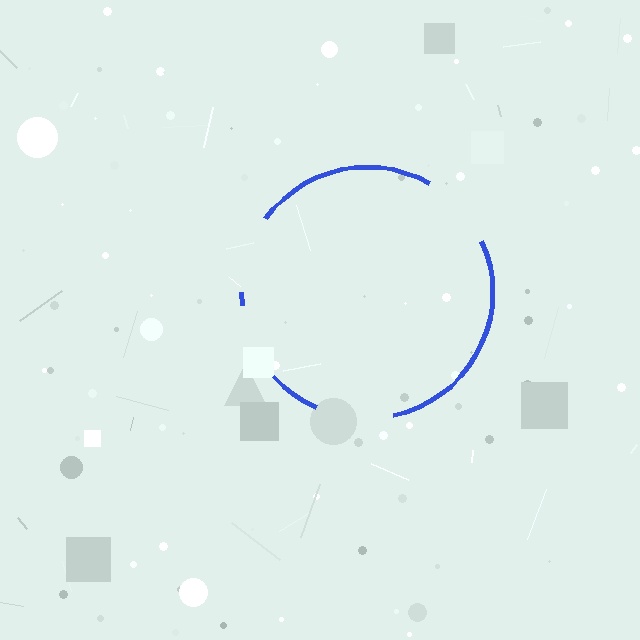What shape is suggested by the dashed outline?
The dashed outline suggests a circle.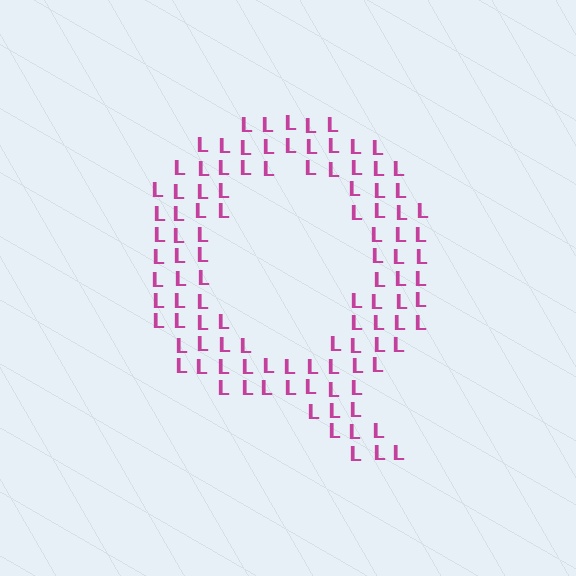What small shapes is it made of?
It is made of small letter L's.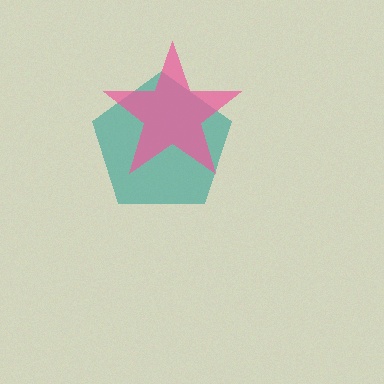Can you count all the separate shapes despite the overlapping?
Yes, there are 2 separate shapes.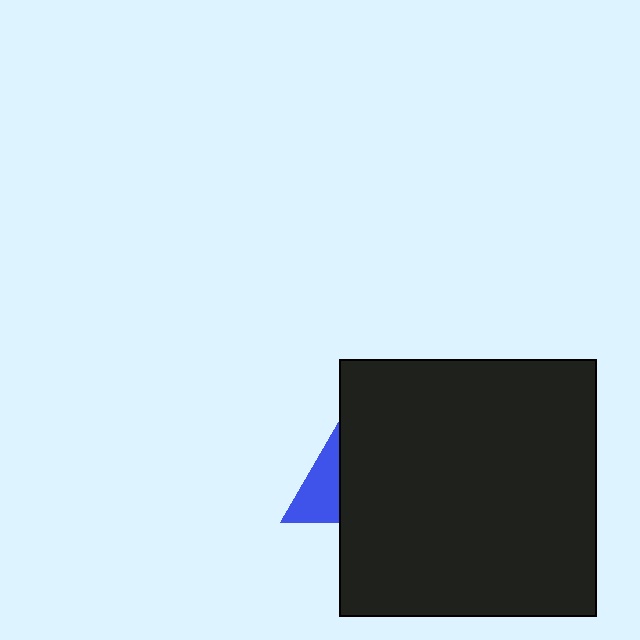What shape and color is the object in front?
The object in front is a black square.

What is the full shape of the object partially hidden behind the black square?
The partially hidden object is a blue triangle.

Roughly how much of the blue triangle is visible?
A small part of it is visible (roughly 41%).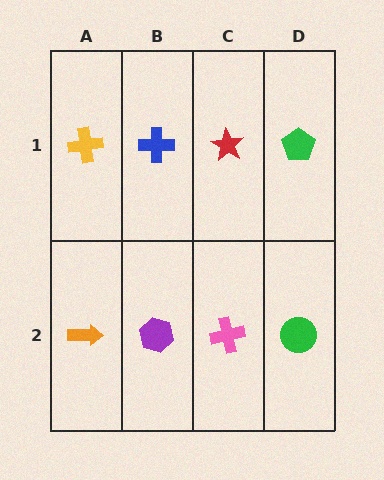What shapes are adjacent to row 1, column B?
A purple hexagon (row 2, column B), a yellow cross (row 1, column A), a red star (row 1, column C).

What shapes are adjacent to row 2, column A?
A yellow cross (row 1, column A), a purple hexagon (row 2, column B).